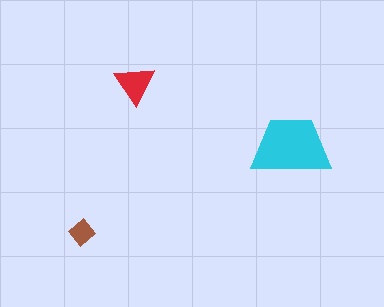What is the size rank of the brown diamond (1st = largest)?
3rd.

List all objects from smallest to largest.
The brown diamond, the red triangle, the cyan trapezoid.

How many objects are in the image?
There are 3 objects in the image.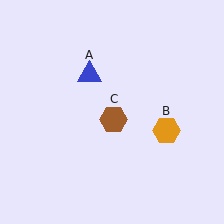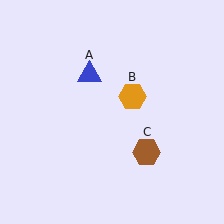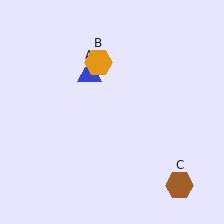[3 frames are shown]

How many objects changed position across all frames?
2 objects changed position: orange hexagon (object B), brown hexagon (object C).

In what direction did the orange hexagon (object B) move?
The orange hexagon (object B) moved up and to the left.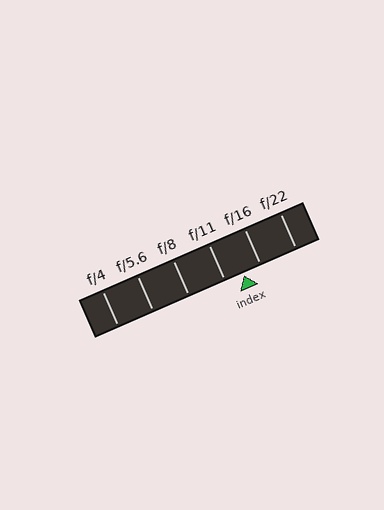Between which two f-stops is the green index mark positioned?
The index mark is between f/11 and f/16.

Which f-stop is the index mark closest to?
The index mark is closest to f/16.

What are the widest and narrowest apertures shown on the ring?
The widest aperture shown is f/4 and the narrowest is f/22.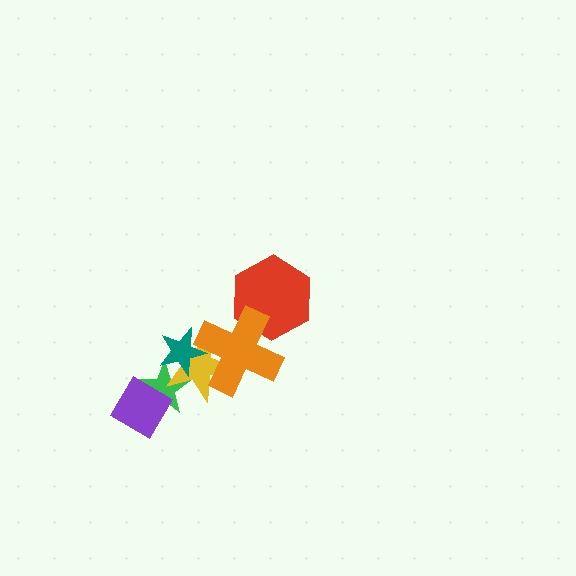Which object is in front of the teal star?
The orange cross is in front of the teal star.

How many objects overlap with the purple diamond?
1 object overlaps with the purple diamond.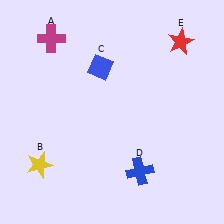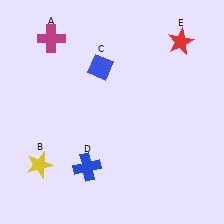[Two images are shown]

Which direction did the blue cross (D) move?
The blue cross (D) moved left.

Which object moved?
The blue cross (D) moved left.